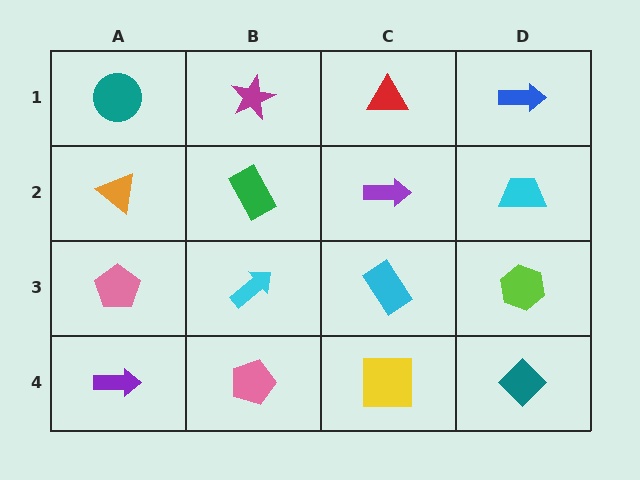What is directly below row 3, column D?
A teal diamond.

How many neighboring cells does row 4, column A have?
2.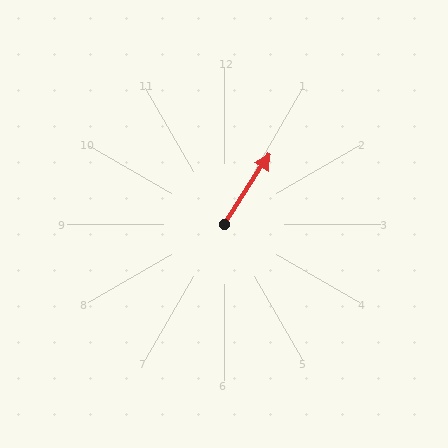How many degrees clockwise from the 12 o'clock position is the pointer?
Approximately 33 degrees.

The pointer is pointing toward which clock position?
Roughly 1 o'clock.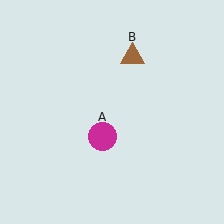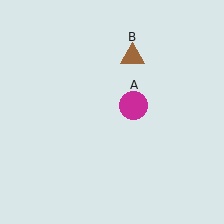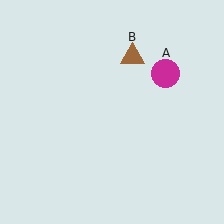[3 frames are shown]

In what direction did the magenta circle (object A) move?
The magenta circle (object A) moved up and to the right.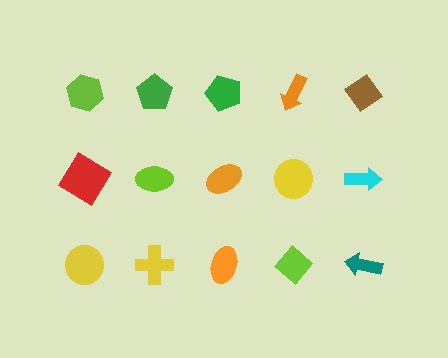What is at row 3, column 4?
A lime diamond.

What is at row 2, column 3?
An orange ellipse.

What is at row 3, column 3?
An orange ellipse.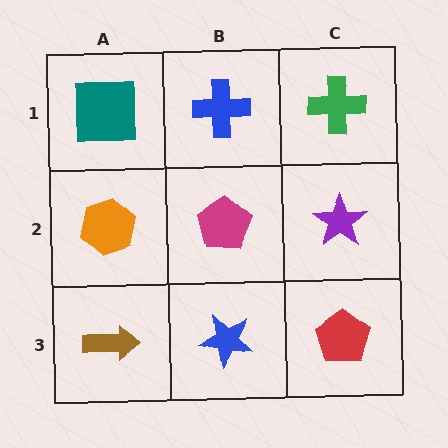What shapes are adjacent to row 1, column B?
A magenta pentagon (row 2, column B), a teal square (row 1, column A), a green cross (row 1, column C).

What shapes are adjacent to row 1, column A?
An orange hexagon (row 2, column A), a blue cross (row 1, column B).